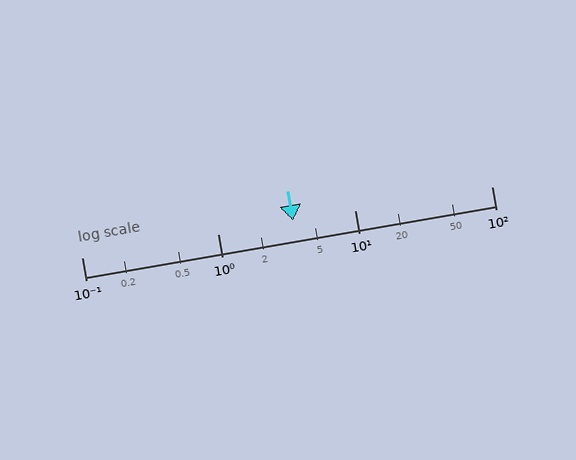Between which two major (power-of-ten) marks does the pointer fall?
The pointer is between 1 and 10.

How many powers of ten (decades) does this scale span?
The scale spans 3 decades, from 0.1 to 100.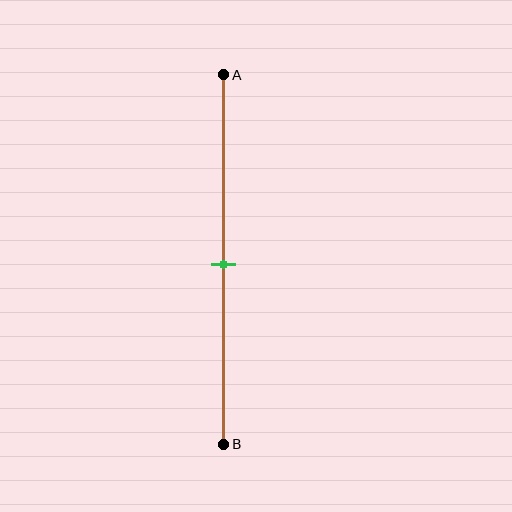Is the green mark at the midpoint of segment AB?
Yes, the mark is approximately at the midpoint.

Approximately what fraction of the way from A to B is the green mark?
The green mark is approximately 50% of the way from A to B.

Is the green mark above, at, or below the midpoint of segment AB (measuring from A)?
The green mark is approximately at the midpoint of segment AB.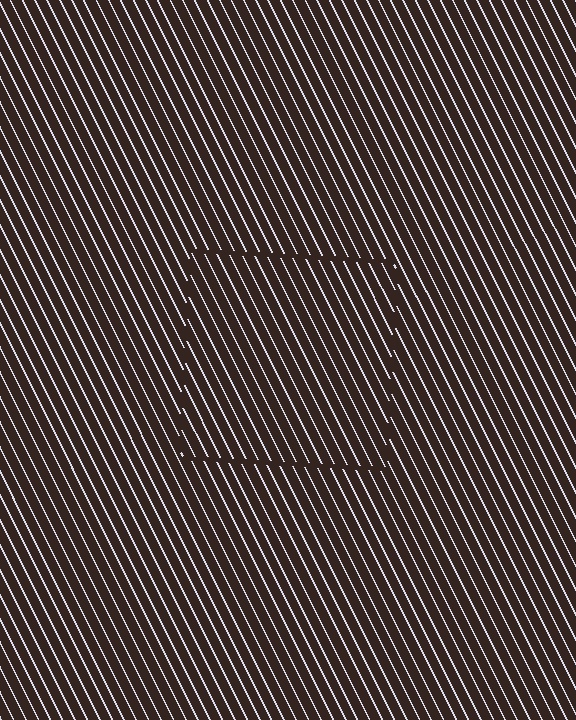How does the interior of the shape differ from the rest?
The interior of the shape contains the same grating, shifted by half a period — the contour is defined by the phase discontinuity where line-ends from the inner and outer gratings abut.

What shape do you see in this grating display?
An illusory square. The interior of the shape contains the same grating, shifted by half a period — the contour is defined by the phase discontinuity where line-ends from the inner and outer gratings abut.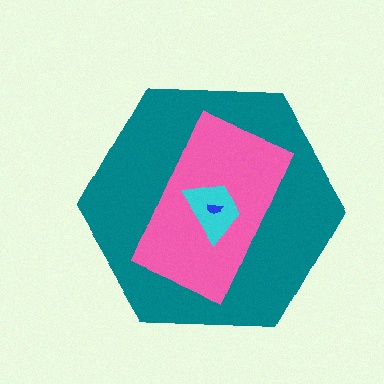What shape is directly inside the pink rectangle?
The cyan trapezoid.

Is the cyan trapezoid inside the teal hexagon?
Yes.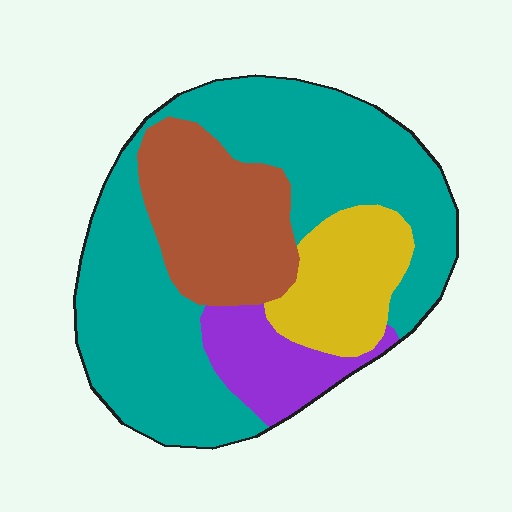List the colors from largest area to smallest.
From largest to smallest: teal, brown, yellow, purple.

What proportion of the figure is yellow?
Yellow takes up less than a sixth of the figure.